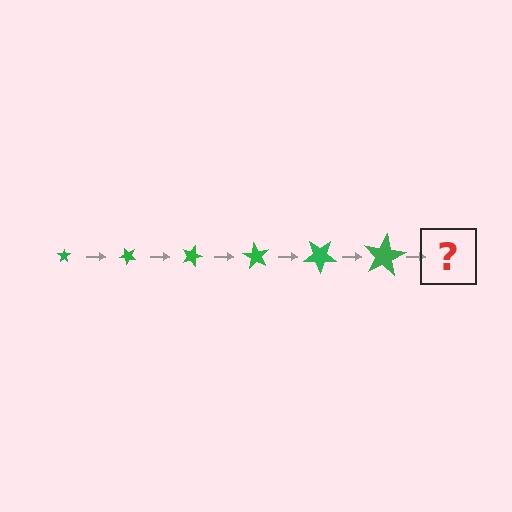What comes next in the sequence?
The next element should be a star, larger than the previous one and rotated 270 degrees from the start.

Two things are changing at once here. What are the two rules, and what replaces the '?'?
The two rules are that the star grows larger each step and it rotates 45 degrees each step. The '?' should be a star, larger than the previous one and rotated 270 degrees from the start.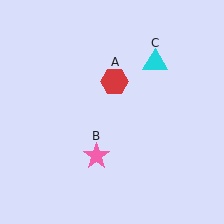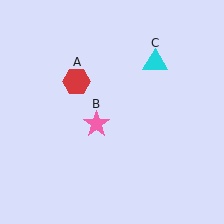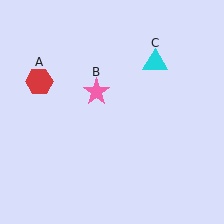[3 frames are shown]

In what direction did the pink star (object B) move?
The pink star (object B) moved up.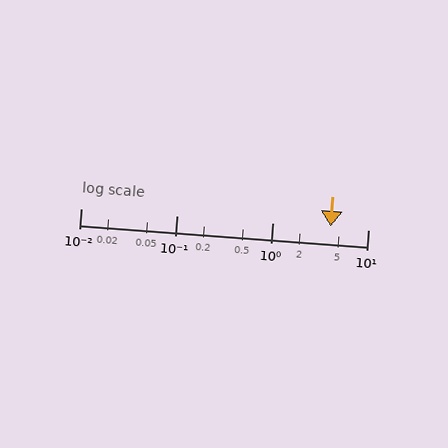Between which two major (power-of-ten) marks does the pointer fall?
The pointer is between 1 and 10.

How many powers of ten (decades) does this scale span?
The scale spans 3 decades, from 0.01 to 10.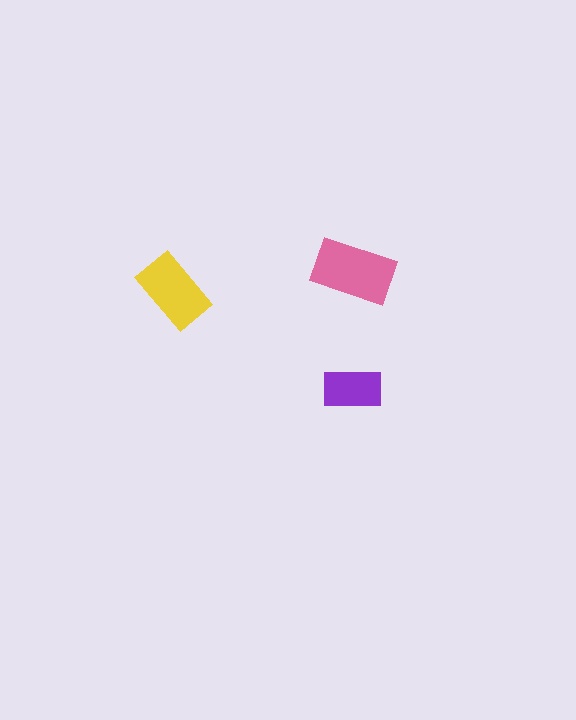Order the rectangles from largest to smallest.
the pink one, the yellow one, the purple one.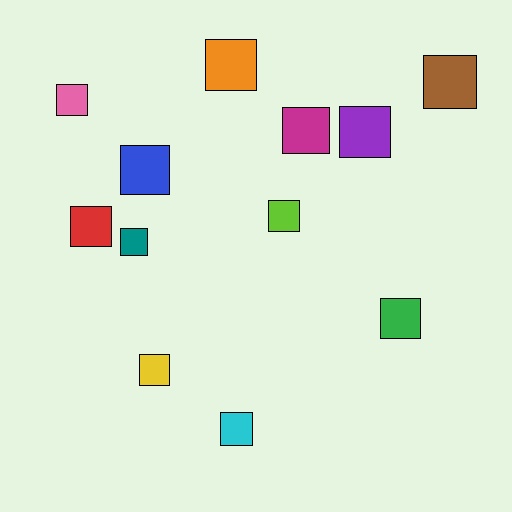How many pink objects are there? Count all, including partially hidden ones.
There is 1 pink object.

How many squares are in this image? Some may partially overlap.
There are 12 squares.